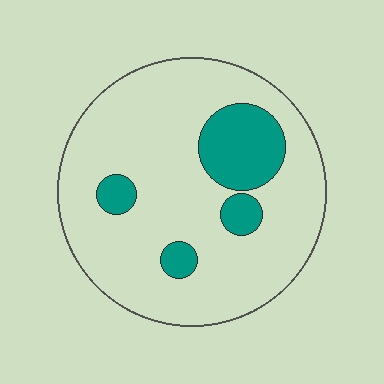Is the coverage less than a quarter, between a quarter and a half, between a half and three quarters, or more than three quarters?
Less than a quarter.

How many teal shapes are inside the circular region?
4.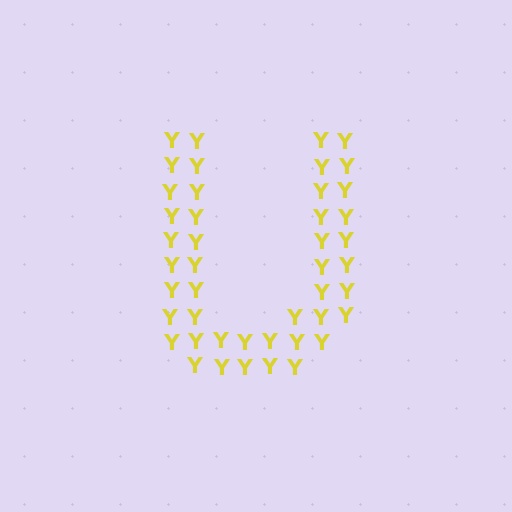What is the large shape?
The large shape is the letter U.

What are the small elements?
The small elements are letter Y's.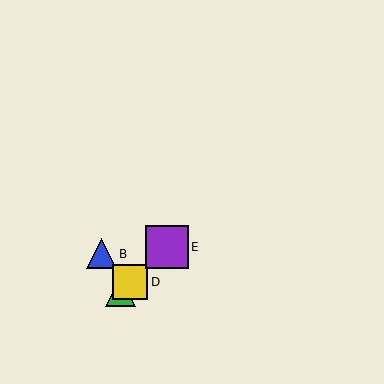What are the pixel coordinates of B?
Object B is at (101, 254).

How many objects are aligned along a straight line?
4 objects (A, C, D, E) are aligned along a straight line.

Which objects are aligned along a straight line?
Objects A, C, D, E are aligned along a straight line.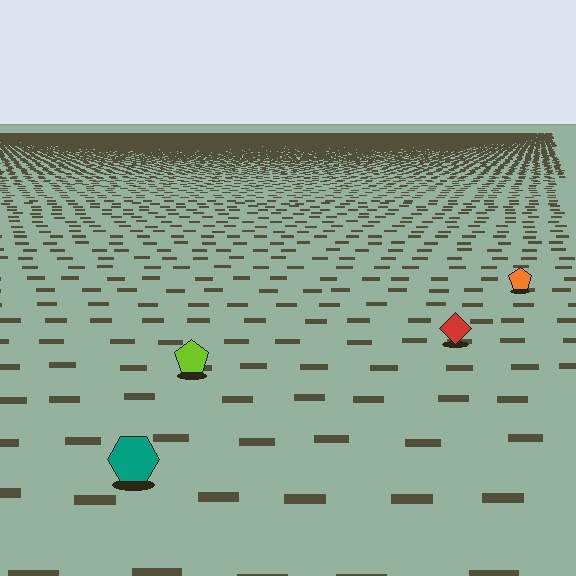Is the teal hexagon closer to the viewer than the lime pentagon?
Yes. The teal hexagon is closer — you can tell from the texture gradient: the ground texture is coarser near it.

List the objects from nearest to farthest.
From nearest to farthest: the teal hexagon, the lime pentagon, the red diamond, the orange pentagon.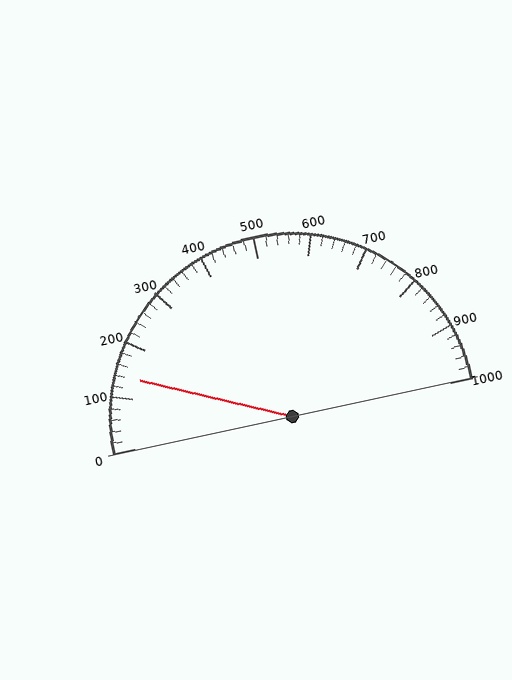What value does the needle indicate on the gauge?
The needle indicates approximately 140.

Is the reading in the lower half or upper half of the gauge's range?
The reading is in the lower half of the range (0 to 1000).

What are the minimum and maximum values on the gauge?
The gauge ranges from 0 to 1000.